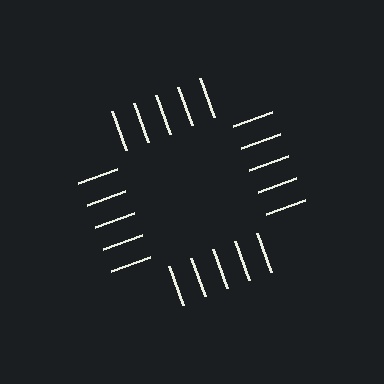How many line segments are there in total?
20 — 5 along each of the 4 edges.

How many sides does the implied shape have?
4 sides — the line-ends trace a square.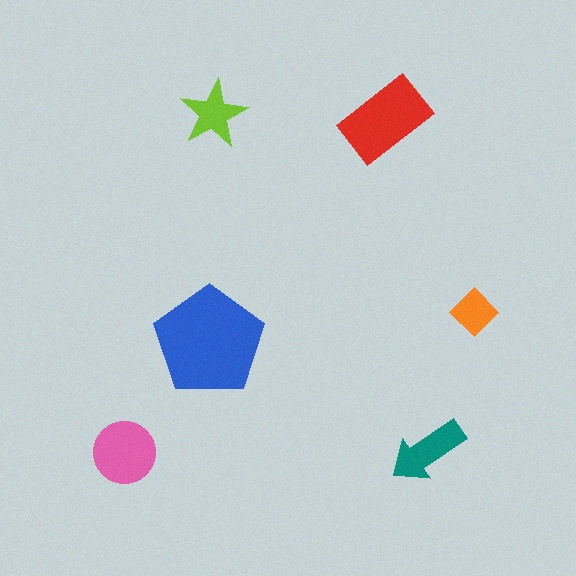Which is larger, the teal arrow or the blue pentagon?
The blue pentagon.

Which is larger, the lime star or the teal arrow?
The teal arrow.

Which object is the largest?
The blue pentagon.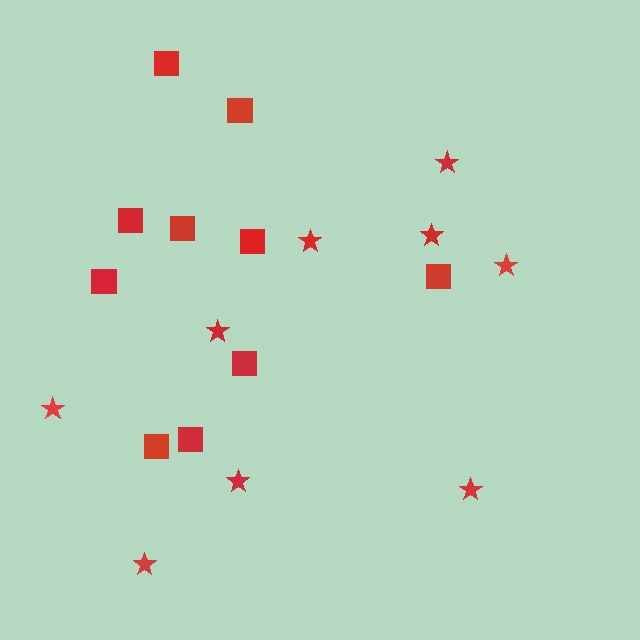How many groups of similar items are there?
There are 2 groups: one group of stars (9) and one group of squares (10).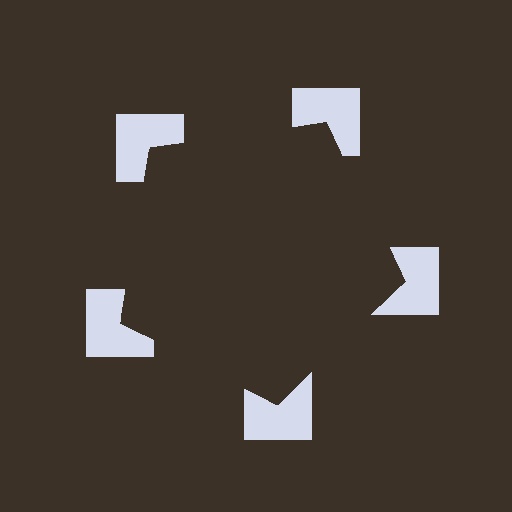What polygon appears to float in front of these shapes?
An illusory pentagon — its edges are inferred from the aligned wedge cuts in the notched squares, not physically drawn.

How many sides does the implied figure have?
5 sides.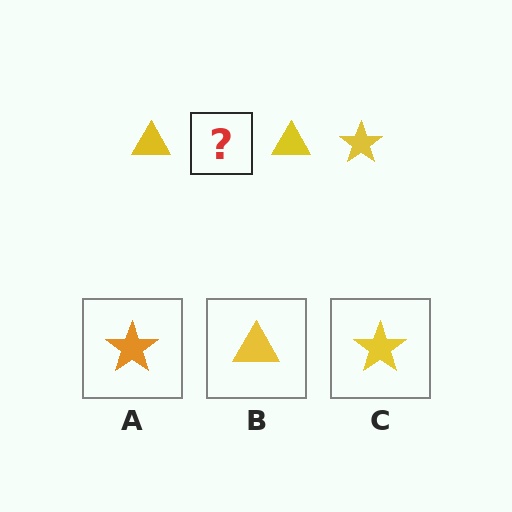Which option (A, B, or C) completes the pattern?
C.